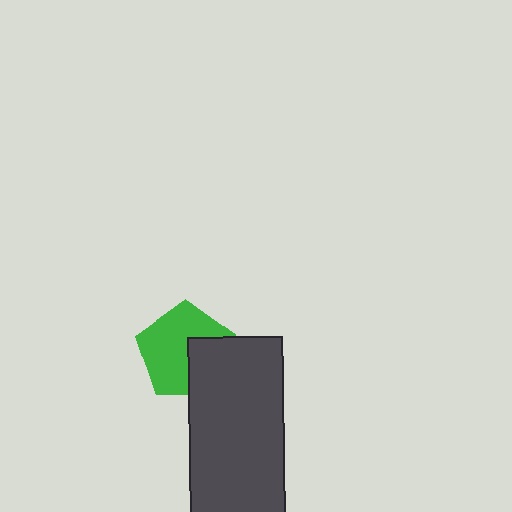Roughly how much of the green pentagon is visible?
Most of it is visible (roughly 65%).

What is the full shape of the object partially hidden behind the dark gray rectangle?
The partially hidden object is a green pentagon.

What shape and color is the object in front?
The object in front is a dark gray rectangle.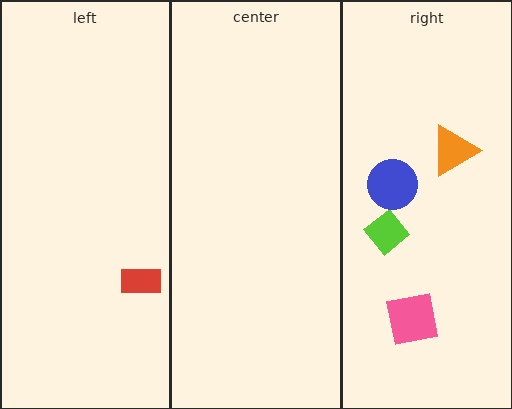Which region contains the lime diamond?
The right region.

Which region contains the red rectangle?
The left region.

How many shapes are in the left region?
1.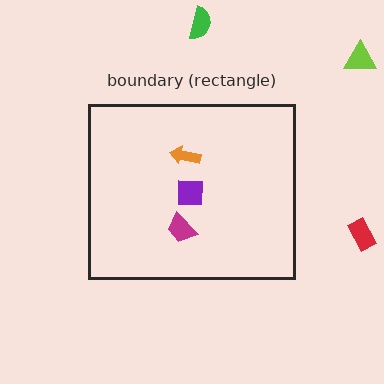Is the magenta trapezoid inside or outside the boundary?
Inside.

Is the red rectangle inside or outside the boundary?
Outside.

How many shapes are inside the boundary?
3 inside, 3 outside.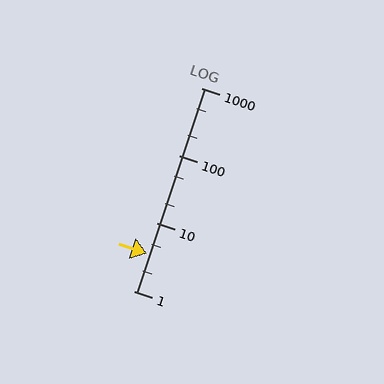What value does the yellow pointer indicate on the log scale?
The pointer indicates approximately 3.6.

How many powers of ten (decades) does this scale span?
The scale spans 3 decades, from 1 to 1000.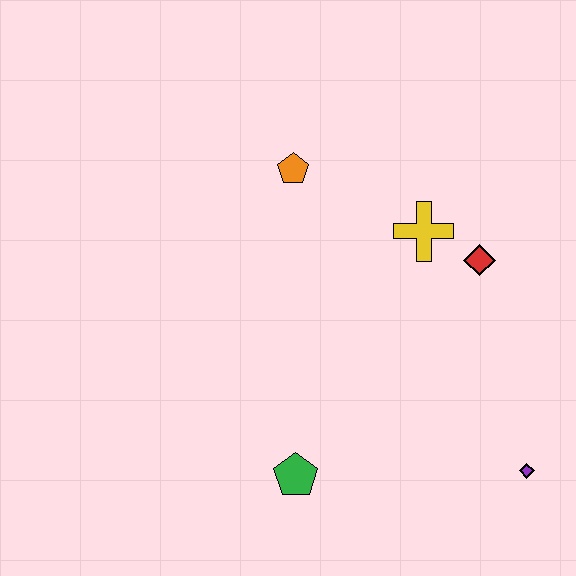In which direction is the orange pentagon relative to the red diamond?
The orange pentagon is to the left of the red diamond.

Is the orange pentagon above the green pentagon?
Yes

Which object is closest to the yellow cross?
The red diamond is closest to the yellow cross.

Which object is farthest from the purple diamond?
The orange pentagon is farthest from the purple diamond.